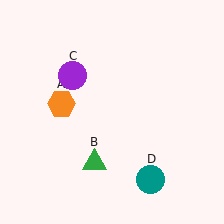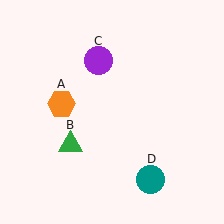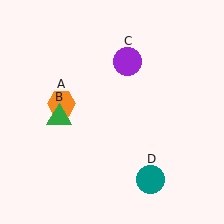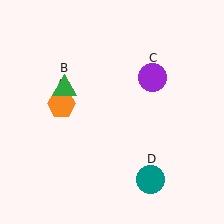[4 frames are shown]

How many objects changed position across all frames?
2 objects changed position: green triangle (object B), purple circle (object C).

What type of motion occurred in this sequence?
The green triangle (object B), purple circle (object C) rotated clockwise around the center of the scene.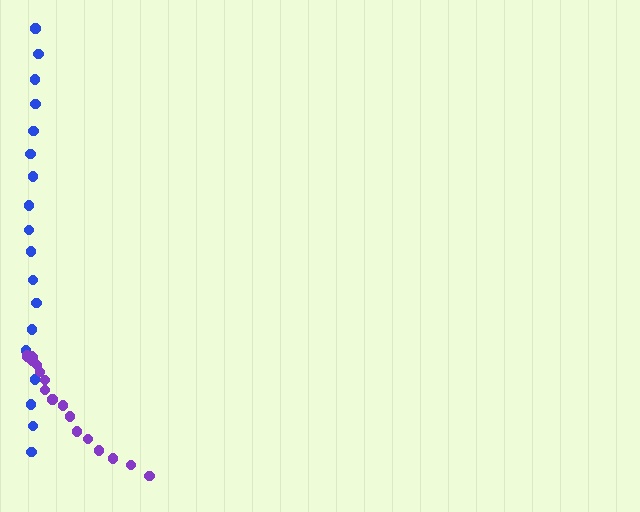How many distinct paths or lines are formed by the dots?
There are 2 distinct paths.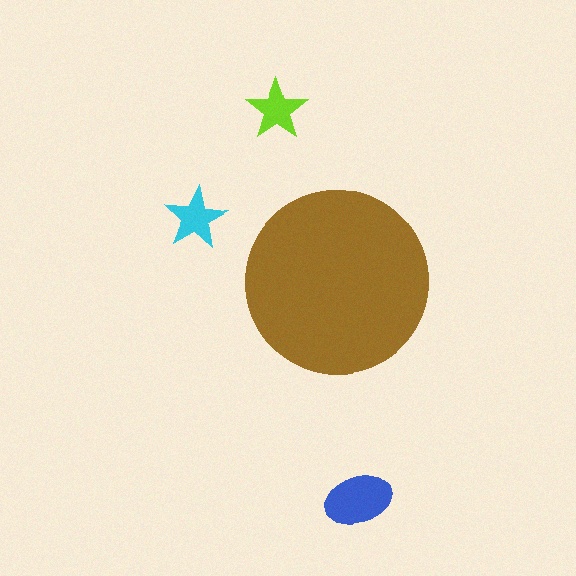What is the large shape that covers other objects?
A brown circle.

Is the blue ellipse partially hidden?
No, the blue ellipse is fully visible.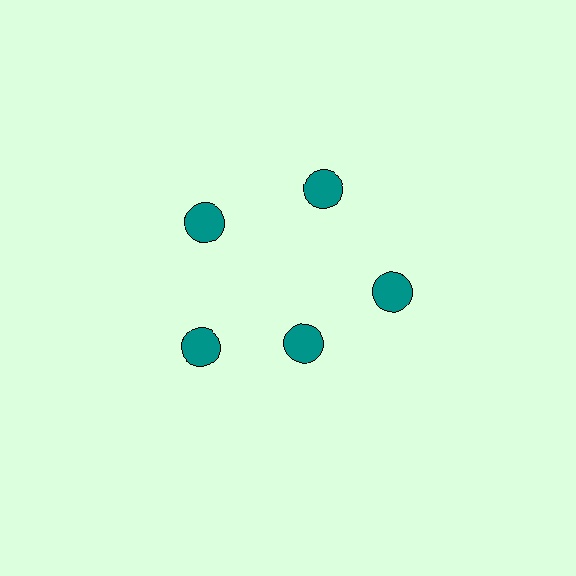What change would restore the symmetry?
The symmetry would be restored by moving it outward, back onto the ring so that all 5 circles sit at equal angles and equal distance from the center.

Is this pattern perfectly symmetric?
No. The 5 teal circles are arranged in a ring, but one element near the 5 o'clock position is pulled inward toward the center, breaking the 5-fold rotational symmetry.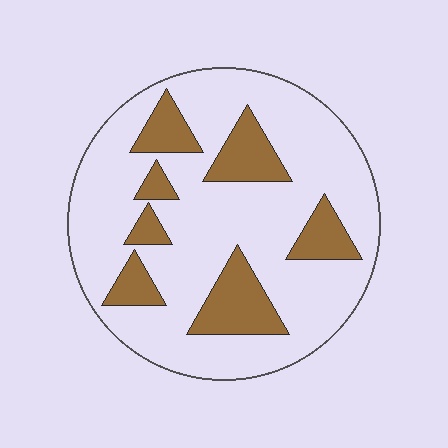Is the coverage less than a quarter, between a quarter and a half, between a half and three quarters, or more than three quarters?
Less than a quarter.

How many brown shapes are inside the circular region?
7.